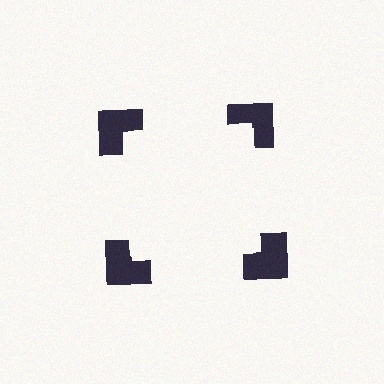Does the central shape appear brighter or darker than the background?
It typically appears slightly brighter than the background, even though no actual brightness change is drawn.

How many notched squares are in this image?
There are 4 — one at each vertex of the illusory square.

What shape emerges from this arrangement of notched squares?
An illusory square — its edges are inferred from the aligned wedge cuts in the notched squares, not physically drawn.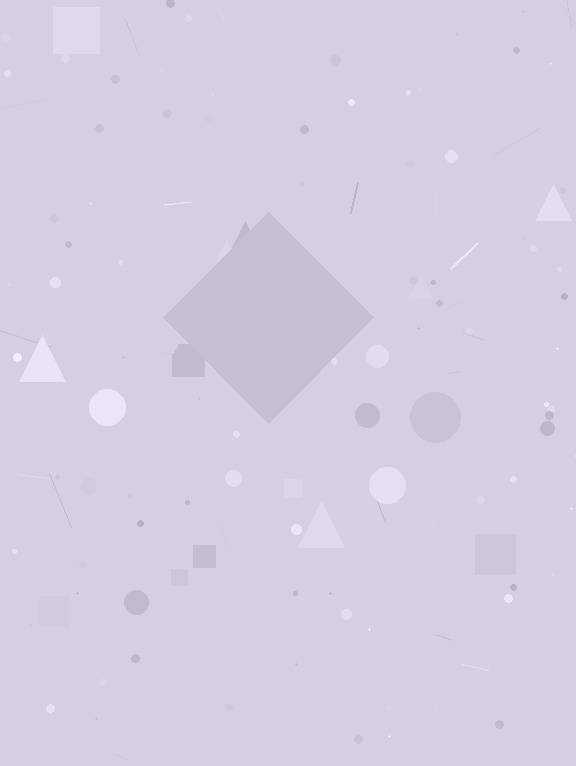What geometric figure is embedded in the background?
A diamond is embedded in the background.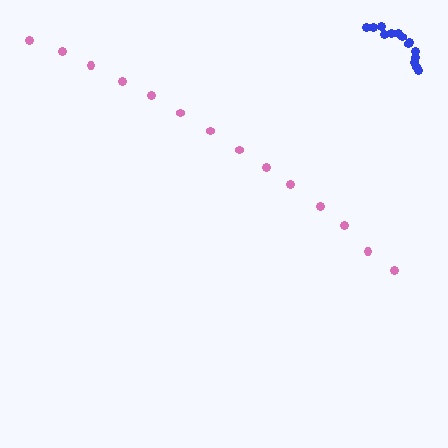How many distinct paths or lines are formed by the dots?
There are 2 distinct paths.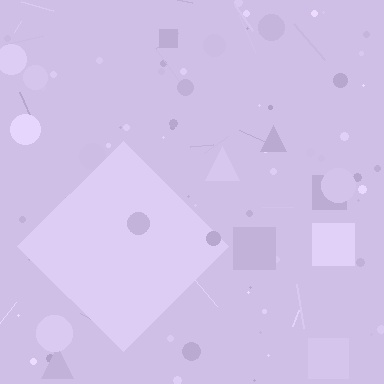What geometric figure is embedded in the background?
A diamond is embedded in the background.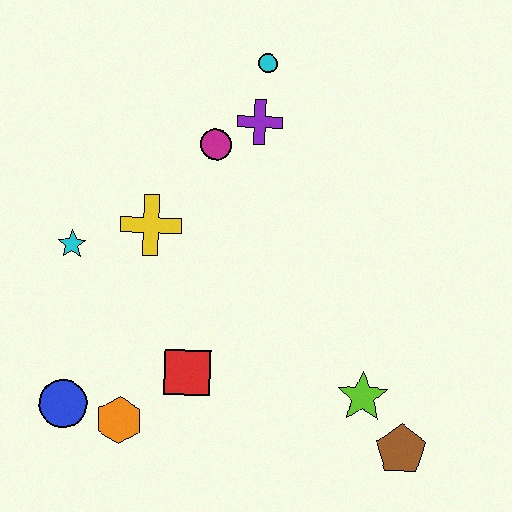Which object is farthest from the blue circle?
The cyan circle is farthest from the blue circle.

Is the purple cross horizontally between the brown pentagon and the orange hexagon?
Yes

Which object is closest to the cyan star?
The yellow cross is closest to the cyan star.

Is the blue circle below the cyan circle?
Yes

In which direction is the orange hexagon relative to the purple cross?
The orange hexagon is below the purple cross.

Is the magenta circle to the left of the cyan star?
No